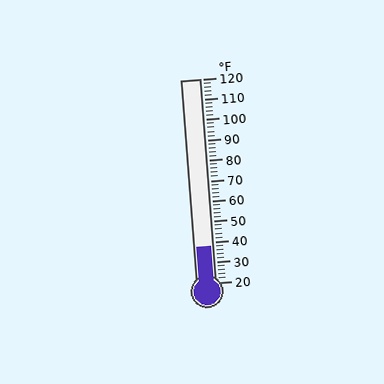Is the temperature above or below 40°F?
The temperature is below 40°F.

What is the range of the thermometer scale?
The thermometer scale ranges from 20°F to 120°F.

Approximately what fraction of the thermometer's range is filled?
The thermometer is filled to approximately 20% of its range.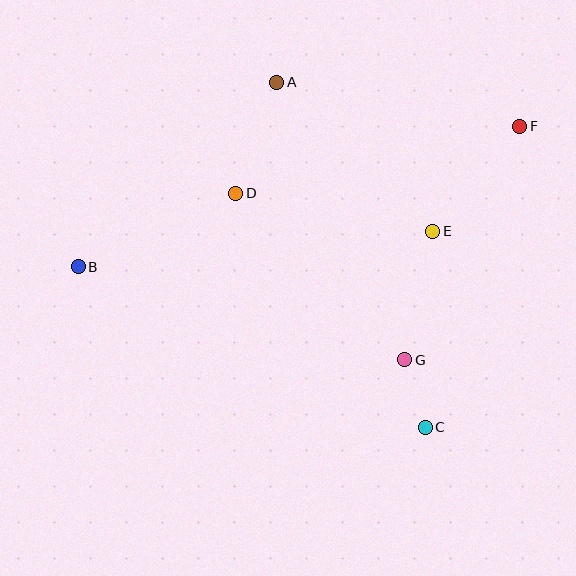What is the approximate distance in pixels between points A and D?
The distance between A and D is approximately 119 pixels.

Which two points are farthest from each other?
Points B and F are farthest from each other.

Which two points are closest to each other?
Points C and G are closest to each other.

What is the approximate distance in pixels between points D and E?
The distance between D and E is approximately 200 pixels.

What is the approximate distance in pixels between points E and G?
The distance between E and G is approximately 132 pixels.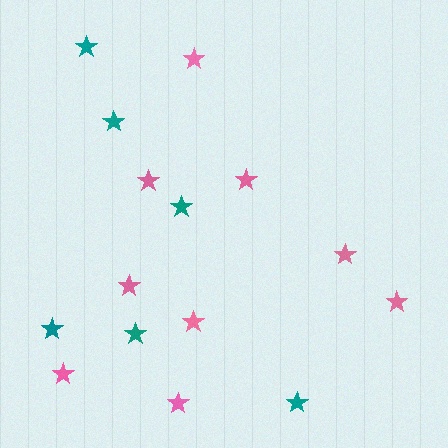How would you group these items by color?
There are 2 groups: one group of teal stars (6) and one group of pink stars (9).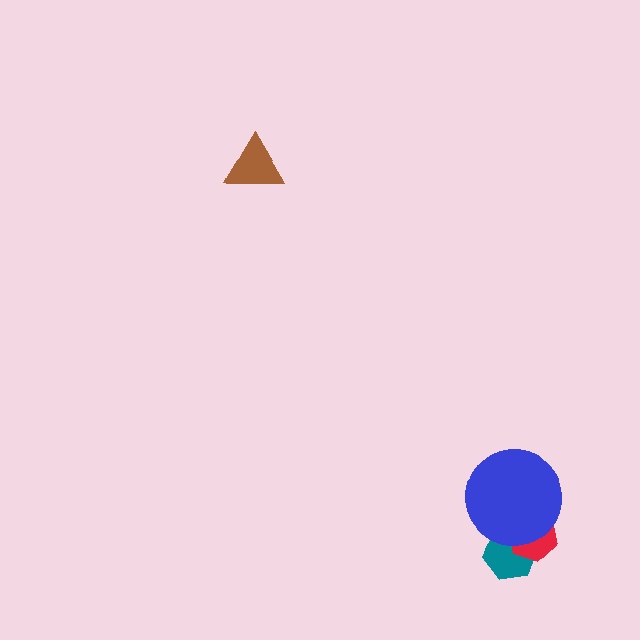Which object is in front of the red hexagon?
The blue circle is in front of the red hexagon.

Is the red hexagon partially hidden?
Yes, it is partially covered by another shape.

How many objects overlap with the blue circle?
2 objects overlap with the blue circle.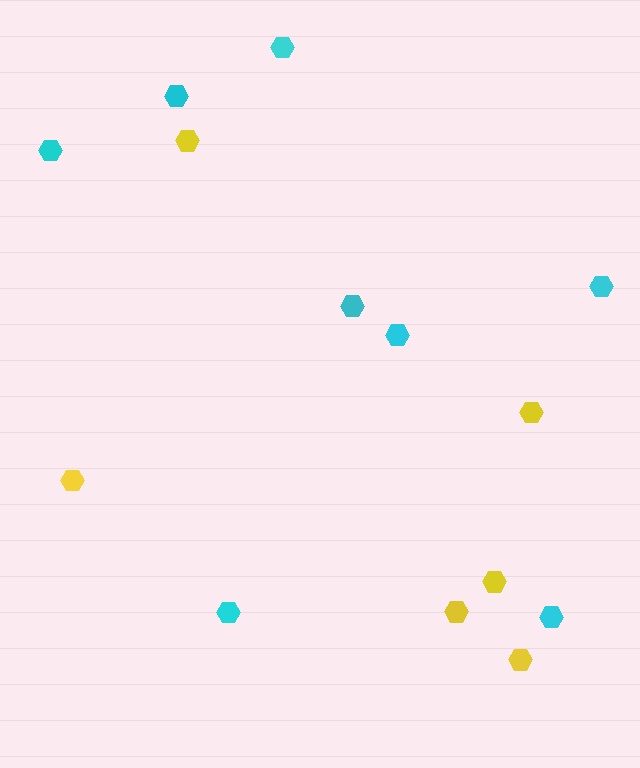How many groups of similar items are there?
There are 2 groups: one group of cyan hexagons (8) and one group of yellow hexagons (6).